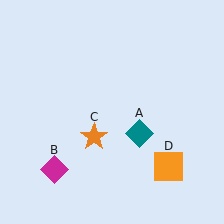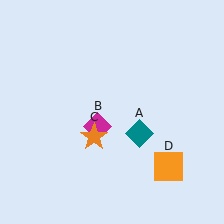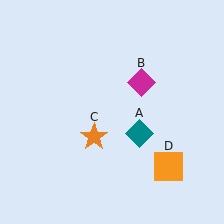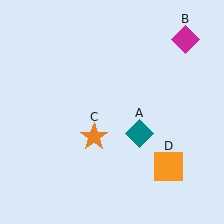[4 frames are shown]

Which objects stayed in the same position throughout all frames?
Teal diamond (object A) and orange star (object C) and orange square (object D) remained stationary.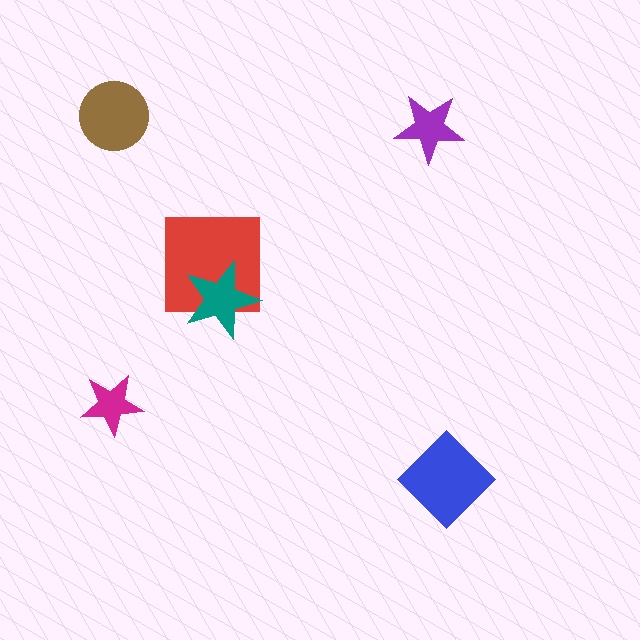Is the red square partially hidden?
Yes, it is partially covered by another shape.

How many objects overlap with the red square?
1 object overlaps with the red square.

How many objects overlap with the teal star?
1 object overlaps with the teal star.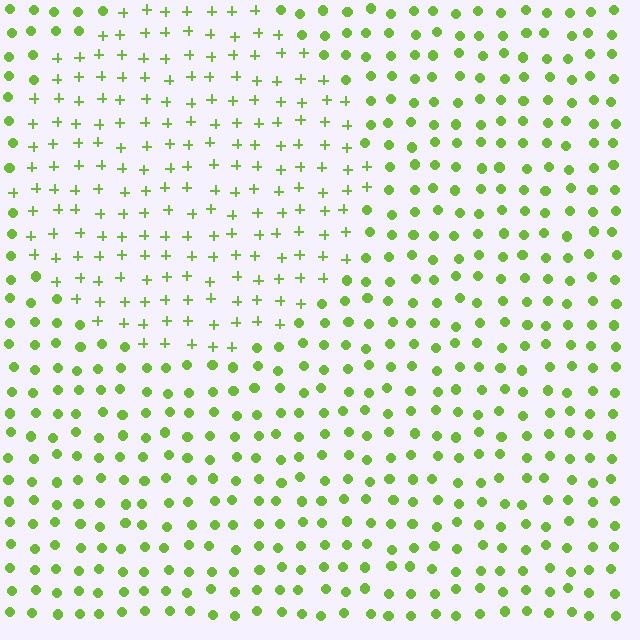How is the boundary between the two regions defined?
The boundary is defined by a change in element shape: plus signs inside vs. circles outside. All elements share the same color and spacing.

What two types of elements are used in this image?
The image uses plus signs inside the circle region and circles outside it.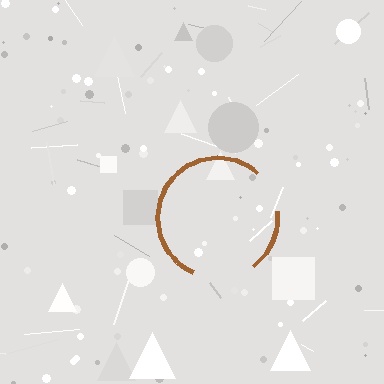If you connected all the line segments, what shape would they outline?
They would outline a circle.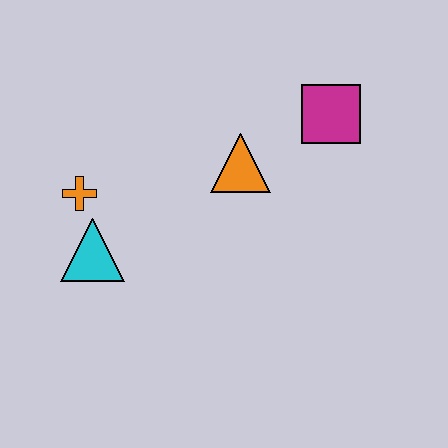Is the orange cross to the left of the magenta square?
Yes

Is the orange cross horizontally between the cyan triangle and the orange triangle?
No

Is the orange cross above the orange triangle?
No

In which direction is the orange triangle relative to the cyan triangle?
The orange triangle is to the right of the cyan triangle.